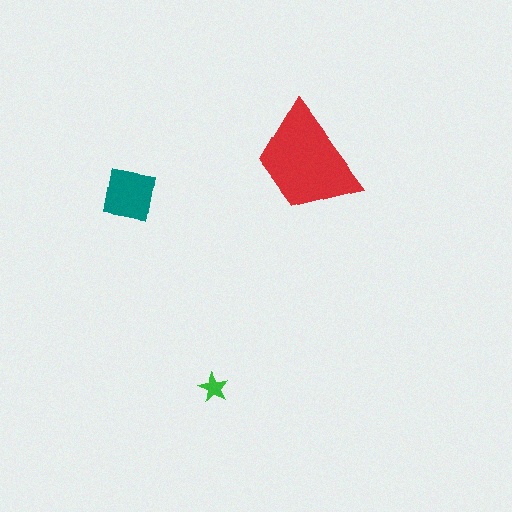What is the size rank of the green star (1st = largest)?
3rd.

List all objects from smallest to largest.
The green star, the teal square, the red trapezoid.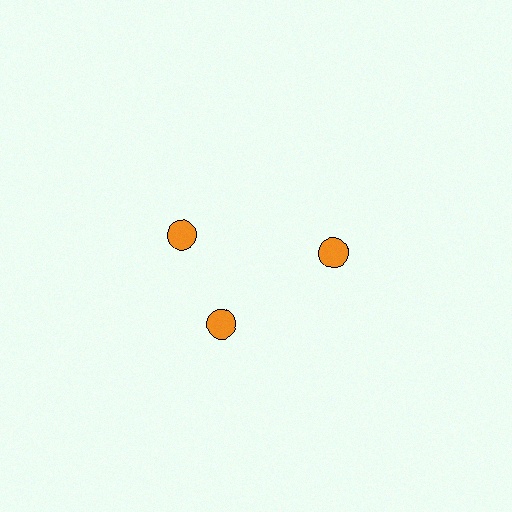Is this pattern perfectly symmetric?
No. The 3 orange circles are arranged in a ring, but one element near the 11 o'clock position is rotated out of alignment along the ring, breaking the 3-fold rotational symmetry.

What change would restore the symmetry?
The symmetry would be restored by rotating it back into even spacing with its neighbors so that all 3 circles sit at equal angles and equal distance from the center.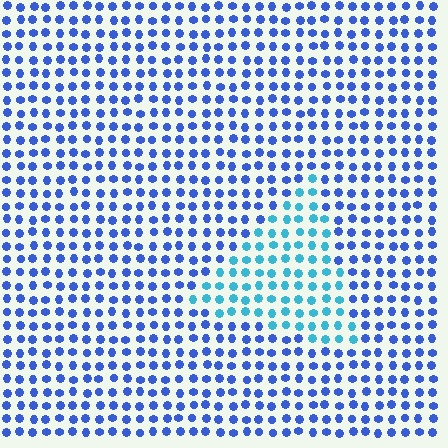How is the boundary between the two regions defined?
The boundary is defined purely by a slight shift in hue (about 36 degrees). Spacing, size, and orientation are identical on both sides.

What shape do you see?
I see a triangle.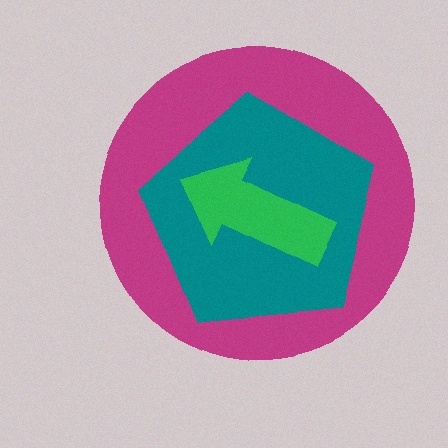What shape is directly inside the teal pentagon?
The green arrow.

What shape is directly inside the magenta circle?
The teal pentagon.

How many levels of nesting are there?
3.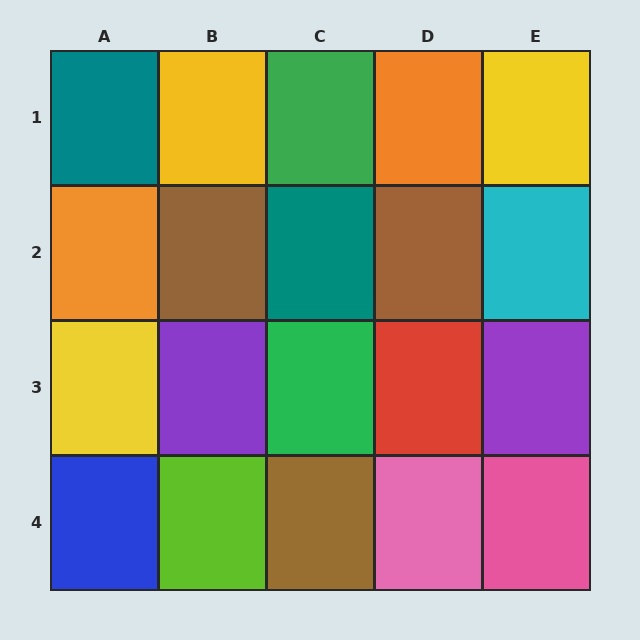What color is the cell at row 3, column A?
Yellow.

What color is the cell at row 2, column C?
Teal.